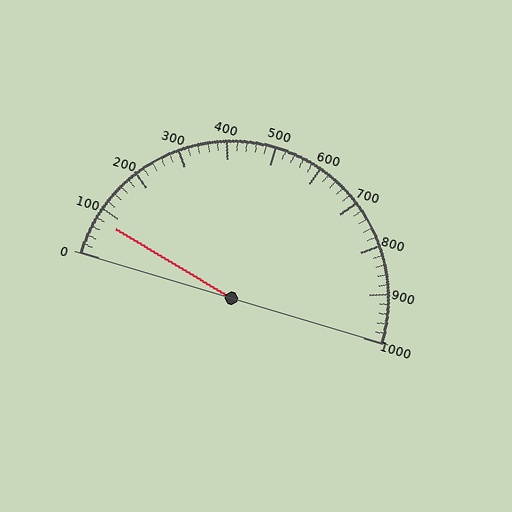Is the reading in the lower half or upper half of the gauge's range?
The reading is in the lower half of the range (0 to 1000).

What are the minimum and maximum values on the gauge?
The gauge ranges from 0 to 1000.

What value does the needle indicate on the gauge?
The needle indicates approximately 80.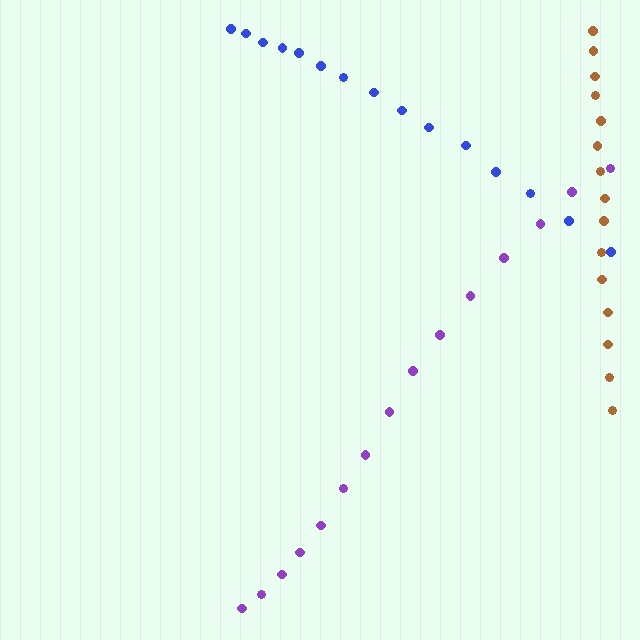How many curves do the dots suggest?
There are 3 distinct paths.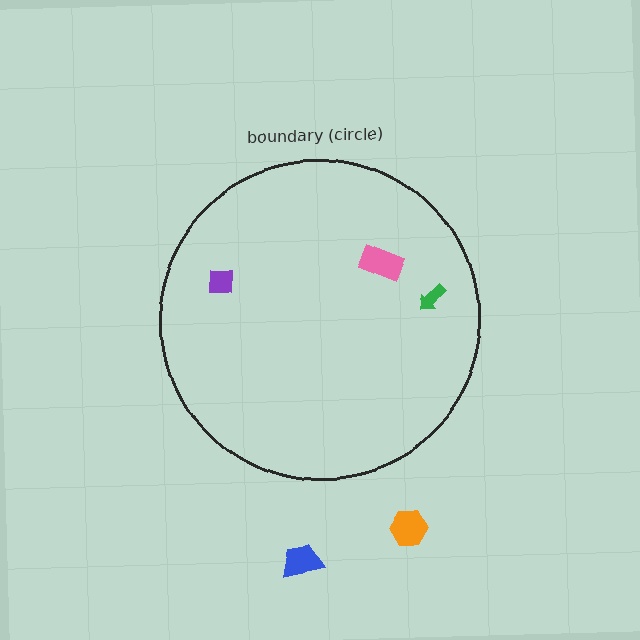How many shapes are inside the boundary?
3 inside, 2 outside.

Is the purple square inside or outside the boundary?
Inside.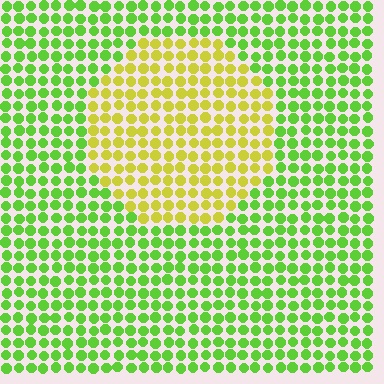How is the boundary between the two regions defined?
The boundary is defined purely by a slight shift in hue (about 44 degrees). Spacing, size, and orientation are identical on both sides.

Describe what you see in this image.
The image is filled with small lime elements in a uniform arrangement. A circle-shaped region is visible where the elements are tinted to a slightly different hue, forming a subtle color boundary.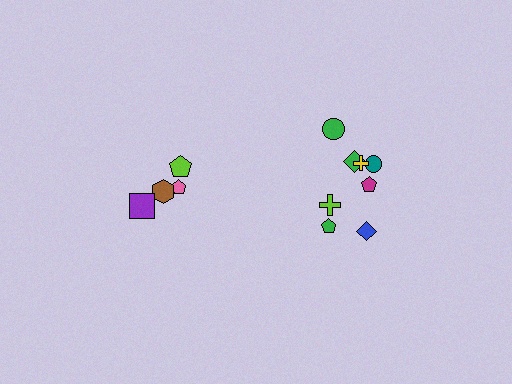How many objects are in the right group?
There are 8 objects.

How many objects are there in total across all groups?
There are 12 objects.